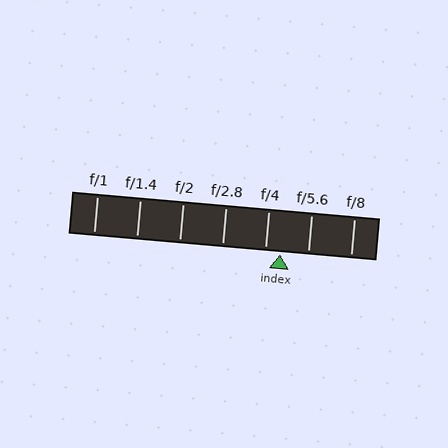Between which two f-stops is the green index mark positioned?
The index mark is between f/4 and f/5.6.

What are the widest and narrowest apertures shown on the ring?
The widest aperture shown is f/1 and the narrowest is f/8.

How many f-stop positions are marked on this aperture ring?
There are 7 f-stop positions marked.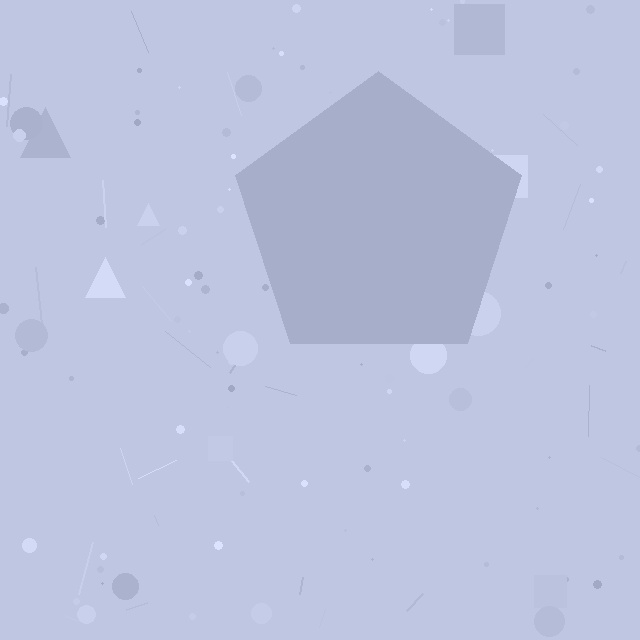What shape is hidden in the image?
A pentagon is hidden in the image.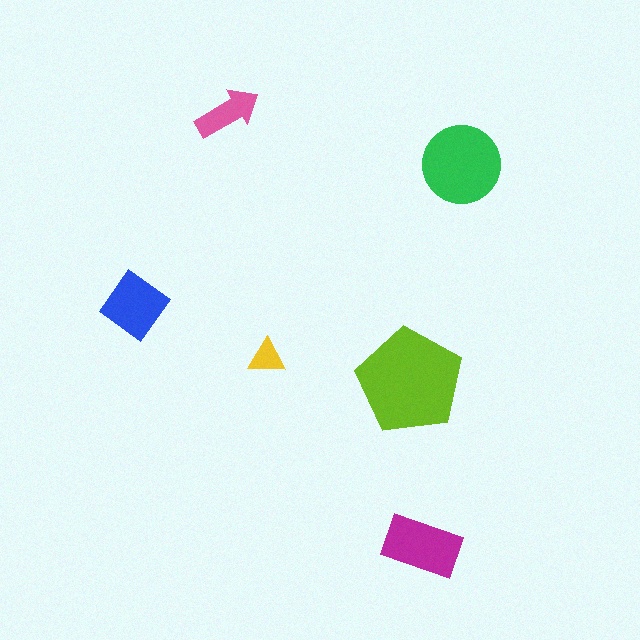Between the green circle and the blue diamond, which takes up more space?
The green circle.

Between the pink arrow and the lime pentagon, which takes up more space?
The lime pentagon.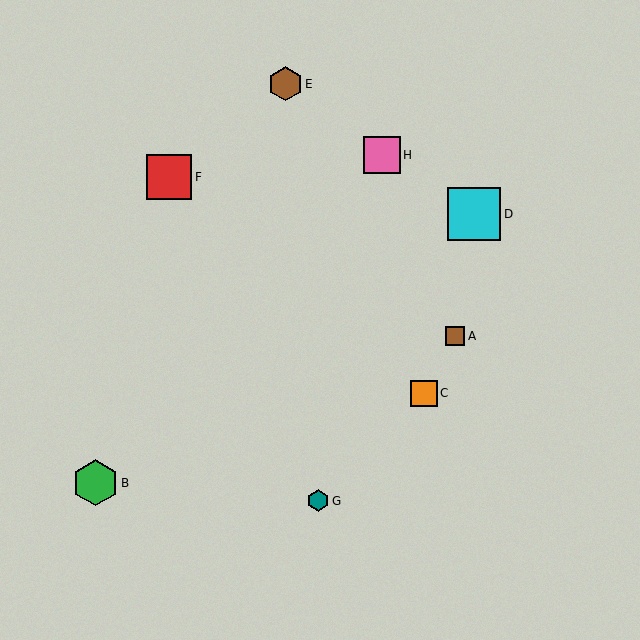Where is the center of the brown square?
The center of the brown square is at (455, 336).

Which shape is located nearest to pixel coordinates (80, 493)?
The green hexagon (labeled B) at (95, 483) is nearest to that location.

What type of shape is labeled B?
Shape B is a green hexagon.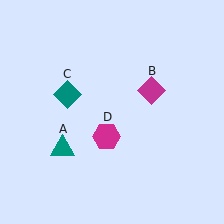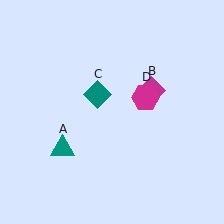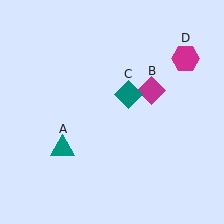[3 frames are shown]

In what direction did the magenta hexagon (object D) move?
The magenta hexagon (object D) moved up and to the right.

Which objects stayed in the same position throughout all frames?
Teal triangle (object A) and magenta diamond (object B) remained stationary.